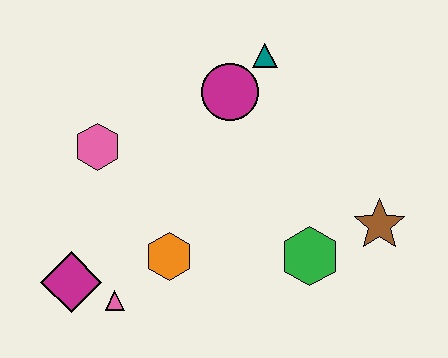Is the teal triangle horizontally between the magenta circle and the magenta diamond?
No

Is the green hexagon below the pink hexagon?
Yes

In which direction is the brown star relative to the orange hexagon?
The brown star is to the right of the orange hexagon.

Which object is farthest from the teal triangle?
The magenta diamond is farthest from the teal triangle.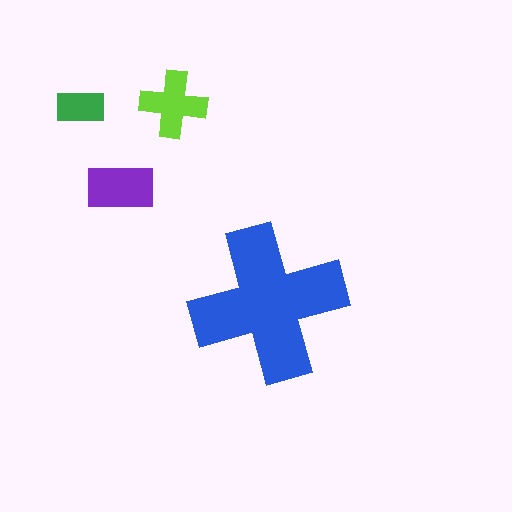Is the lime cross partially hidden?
No, the lime cross is fully visible.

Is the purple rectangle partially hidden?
No, the purple rectangle is fully visible.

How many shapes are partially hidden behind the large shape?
0 shapes are partially hidden.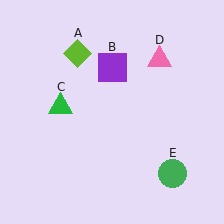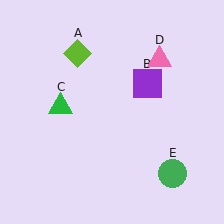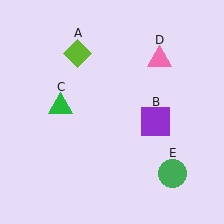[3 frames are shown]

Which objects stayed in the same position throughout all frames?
Lime diamond (object A) and green triangle (object C) and pink triangle (object D) and green circle (object E) remained stationary.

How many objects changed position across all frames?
1 object changed position: purple square (object B).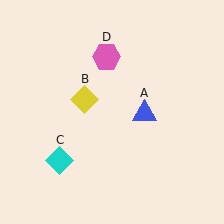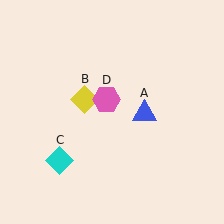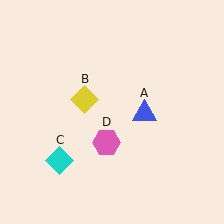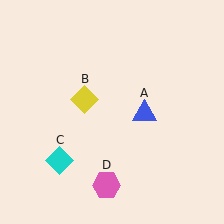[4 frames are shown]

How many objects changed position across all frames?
1 object changed position: pink hexagon (object D).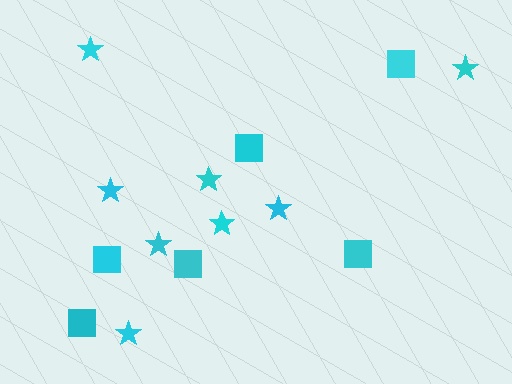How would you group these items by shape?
There are 2 groups: one group of squares (6) and one group of stars (8).